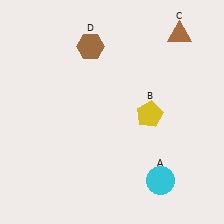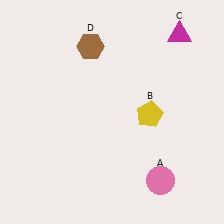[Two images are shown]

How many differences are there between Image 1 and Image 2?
There are 2 differences between the two images.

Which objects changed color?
A changed from cyan to pink. C changed from brown to magenta.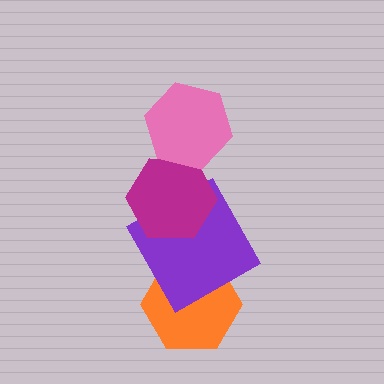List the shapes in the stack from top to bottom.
From top to bottom: the pink hexagon, the magenta hexagon, the purple square, the orange hexagon.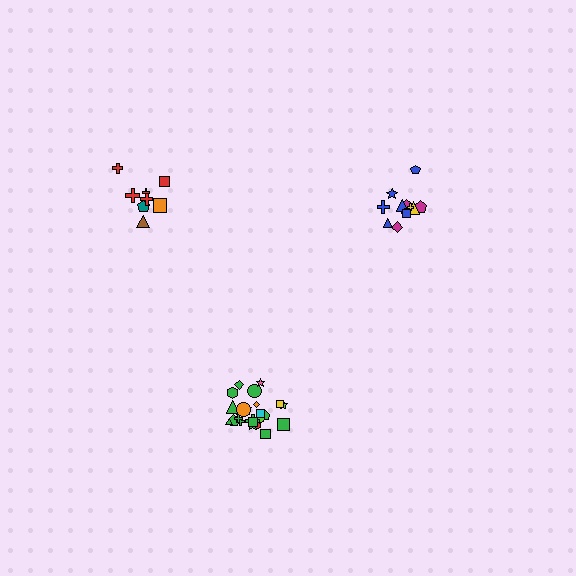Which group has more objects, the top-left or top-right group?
The top-right group.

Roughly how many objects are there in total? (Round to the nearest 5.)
Roughly 45 objects in total.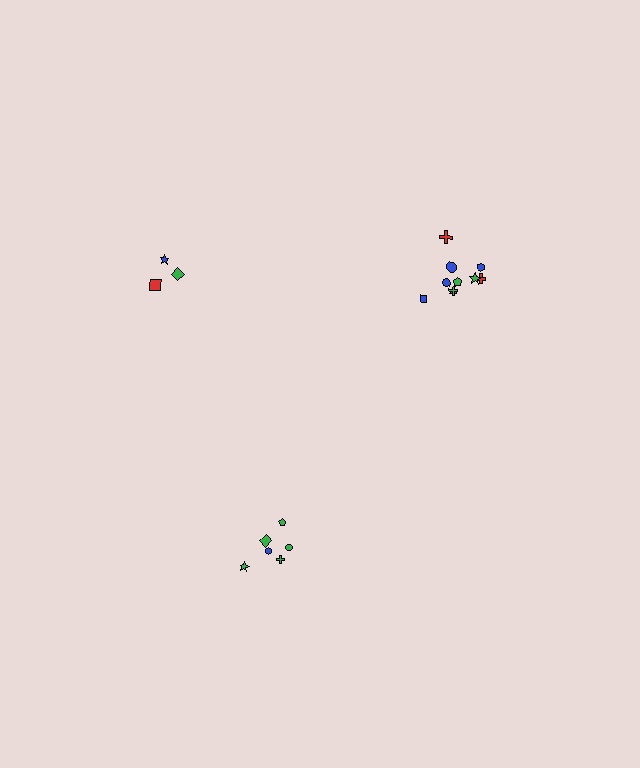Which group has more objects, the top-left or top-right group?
The top-right group.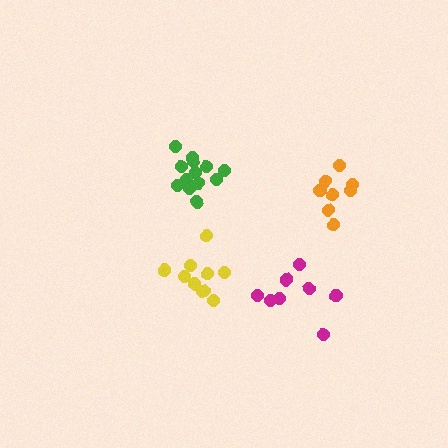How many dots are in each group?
Group 1: 8 dots, Group 2: 13 dots, Group 3: 8 dots, Group 4: 10 dots (39 total).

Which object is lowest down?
The magenta cluster is bottommost.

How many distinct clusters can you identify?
There are 4 distinct clusters.